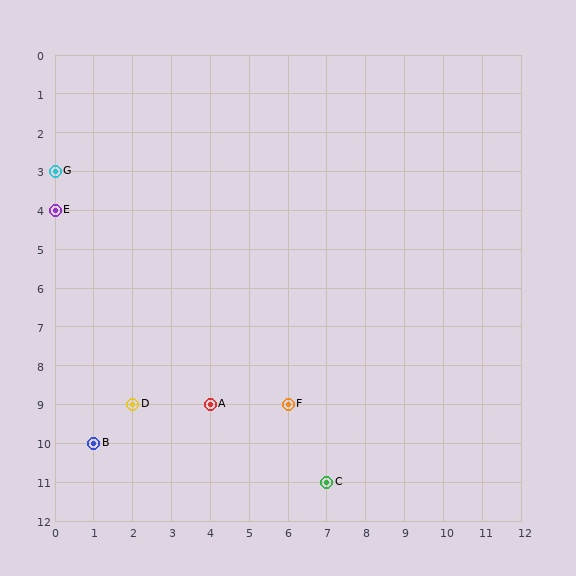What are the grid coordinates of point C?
Point C is at grid coordinates (7, 11).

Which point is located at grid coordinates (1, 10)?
Point B is at (1, 10).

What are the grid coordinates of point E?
Point E is at grid coordinates (0, 4).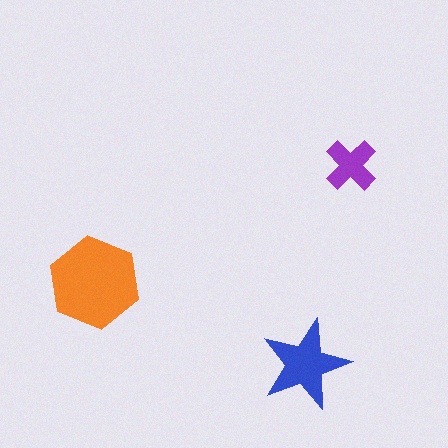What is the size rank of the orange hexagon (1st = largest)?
1st.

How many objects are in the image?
There are 3 objects in the image.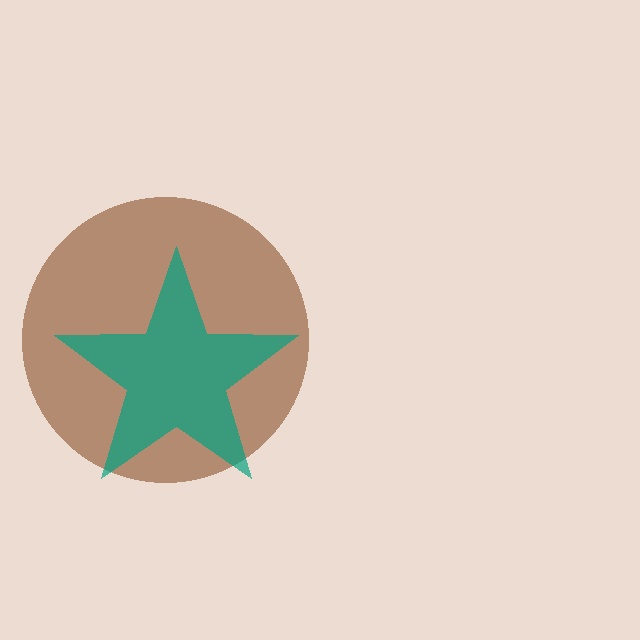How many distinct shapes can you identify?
There are 2 distinct shapes: a brown circle, a teal star.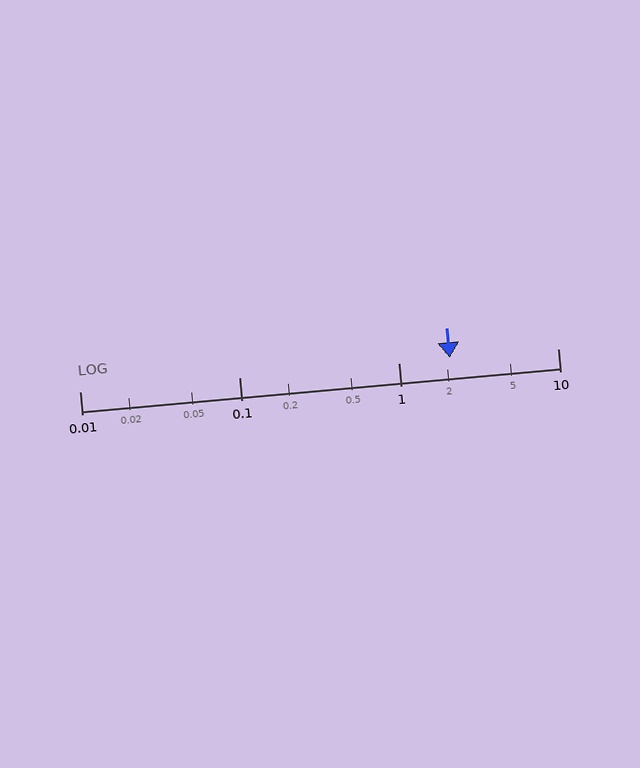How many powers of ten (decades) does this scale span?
The scale spans 3 decades, from 0.01 to 10.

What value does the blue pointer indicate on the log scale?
The pointer indicates approximately 2.1.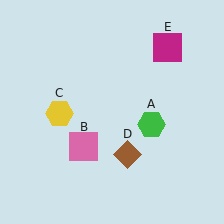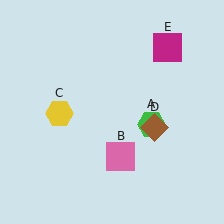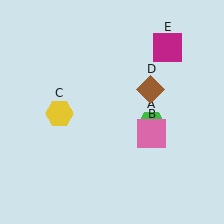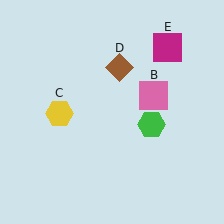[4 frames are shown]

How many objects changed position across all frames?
2 objects changed position: pink square (object B), brown diamond (object D).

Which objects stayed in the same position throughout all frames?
Green hexagon (object A) and yellow hexagon (object C) and magenta square (object E) remained stationary.